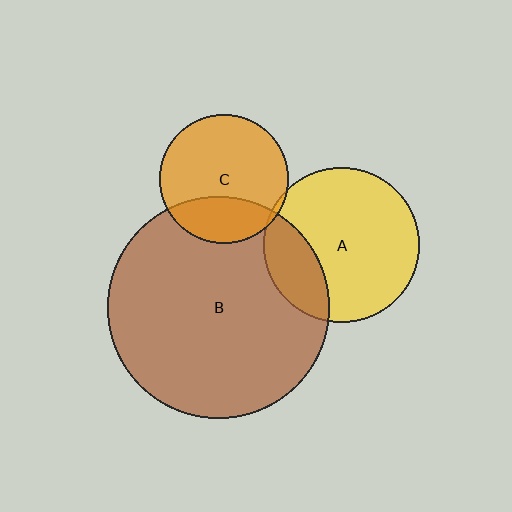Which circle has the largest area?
Circle B (brown).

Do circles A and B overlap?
Yes.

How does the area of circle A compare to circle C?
Approximately 1.5 times.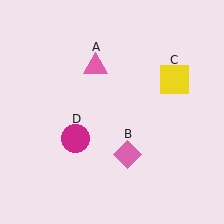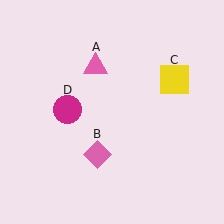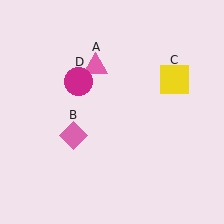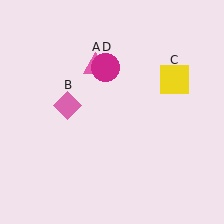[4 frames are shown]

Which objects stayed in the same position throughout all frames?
Pink triangle (object A) and yellow square (object C) remained stationary.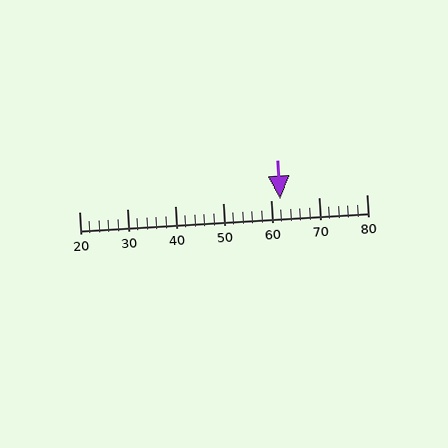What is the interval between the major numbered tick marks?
The major tick marks are spaced 10 units apart.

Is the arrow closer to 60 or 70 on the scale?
The arrow is closer to 60.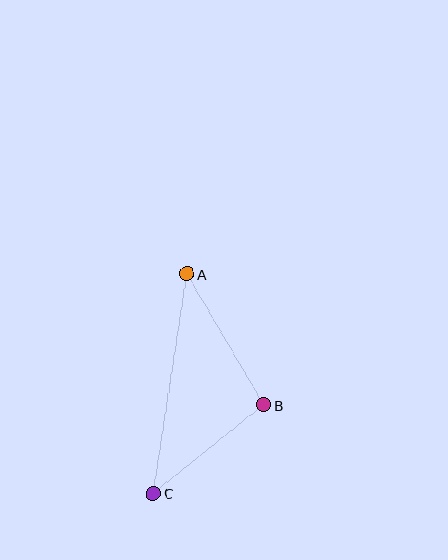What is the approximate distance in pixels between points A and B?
The distance between A and B is approximately 152 pixels.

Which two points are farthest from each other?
Points A and C are farthest from each other.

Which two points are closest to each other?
Points B and C are closest to each other.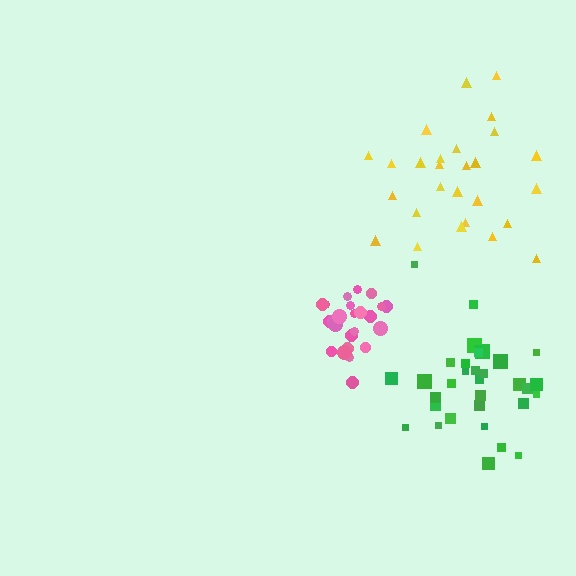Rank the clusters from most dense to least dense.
pink, green, yellow.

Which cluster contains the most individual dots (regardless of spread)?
Green (34).